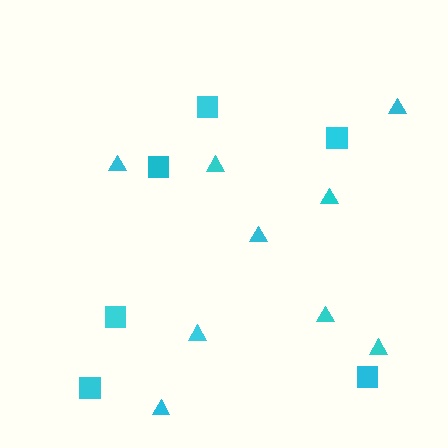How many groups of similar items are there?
There are 2 groups: one group of triangles (9) and one group of squares (6).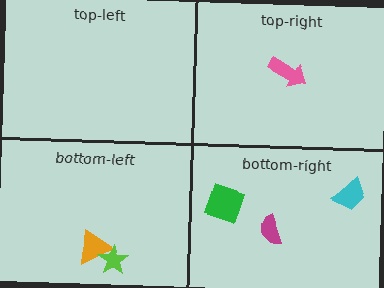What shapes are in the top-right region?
The pink arrow.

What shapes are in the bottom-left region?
The orange triangle, the lime star.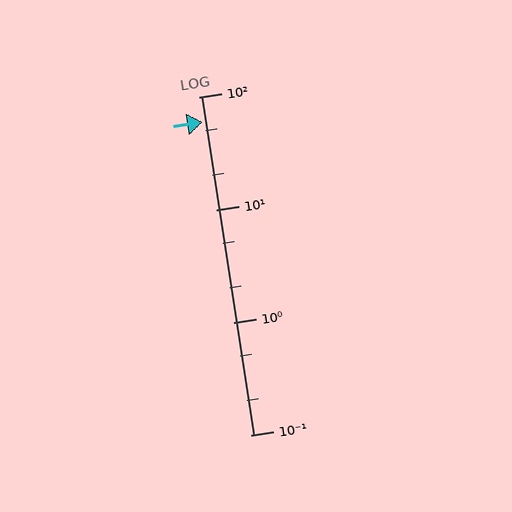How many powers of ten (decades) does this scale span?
The scale spans 3 decades, from 0.1 to 100.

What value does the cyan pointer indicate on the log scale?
The pointer indicates approximately 60.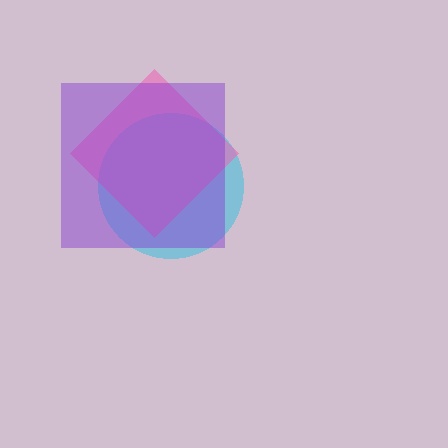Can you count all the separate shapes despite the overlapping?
Yes, there are 3 separate shapes.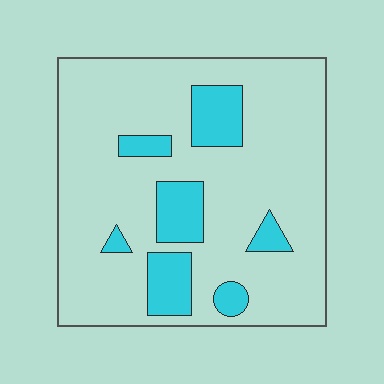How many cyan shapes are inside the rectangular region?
7.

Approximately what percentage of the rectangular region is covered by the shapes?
Approximately 20%.